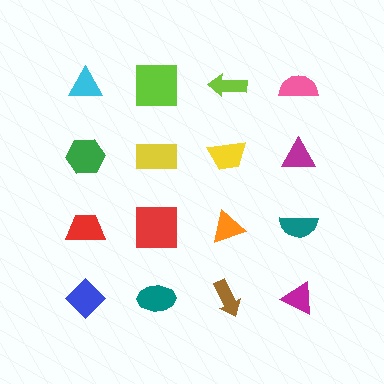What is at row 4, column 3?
A brown arrow.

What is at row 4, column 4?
A magenta triangle.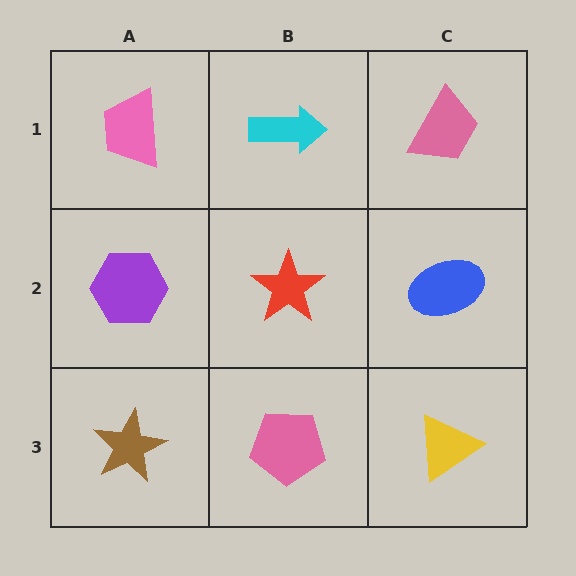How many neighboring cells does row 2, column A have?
3.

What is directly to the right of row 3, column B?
A yellow triangle.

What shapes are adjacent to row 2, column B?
A cyan arrow (row 1, column B), a pink pentagon (row 3, column B), a purple hexagon (row 2, column A), a blue ellipse (row 2, column C).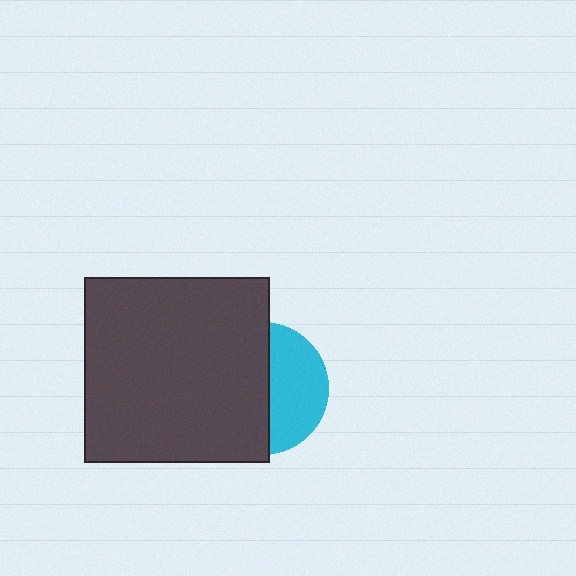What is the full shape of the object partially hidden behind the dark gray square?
The partially hidden object is a cyan circle.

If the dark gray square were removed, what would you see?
You would see the complete cyan circle.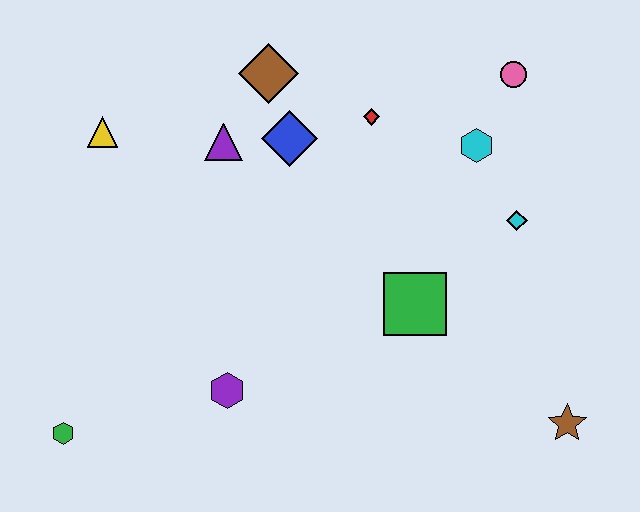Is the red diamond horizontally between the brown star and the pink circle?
No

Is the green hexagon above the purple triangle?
No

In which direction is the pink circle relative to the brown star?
The pink circle is above the brown star.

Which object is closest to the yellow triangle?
The purple triangle is closest to the yellow triangle.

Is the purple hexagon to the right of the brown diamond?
No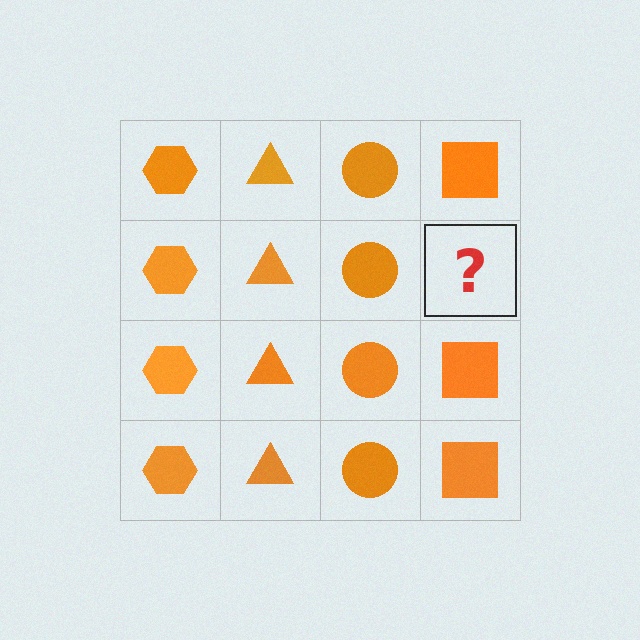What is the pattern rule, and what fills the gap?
The rule is that each column has a consistent shape. The gap should be filled with an orange square.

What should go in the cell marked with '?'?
The missing cell should contain an orange square.